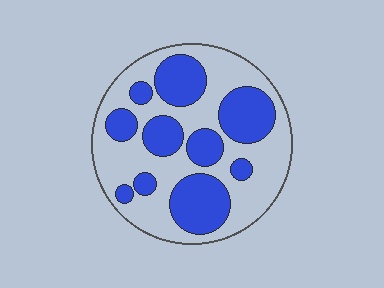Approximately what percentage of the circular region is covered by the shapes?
Approximately 40%.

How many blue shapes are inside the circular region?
10.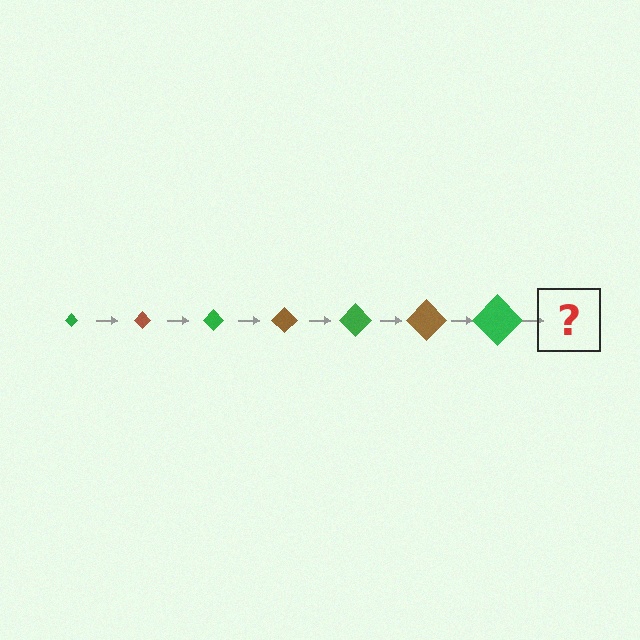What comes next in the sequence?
The next element should be a brown diamond, larger than the previous one.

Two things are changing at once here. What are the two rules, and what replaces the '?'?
The two rules are that the diamond grows larger each step and the color cycles through green and brown. The '?' should be a brown diamond, larger than the previous one.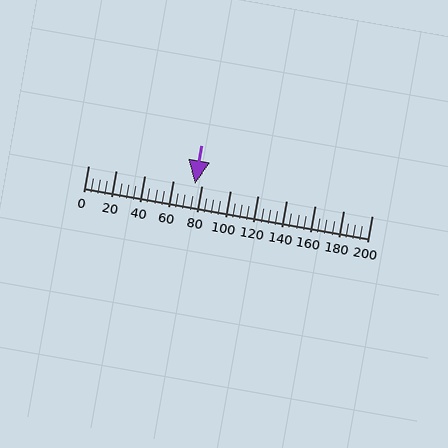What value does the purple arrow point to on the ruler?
The purple arrow points to approximately 75.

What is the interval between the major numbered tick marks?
The major tick marks are spaced 20 units apart.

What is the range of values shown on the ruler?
The ruler shows values from 0 to 200.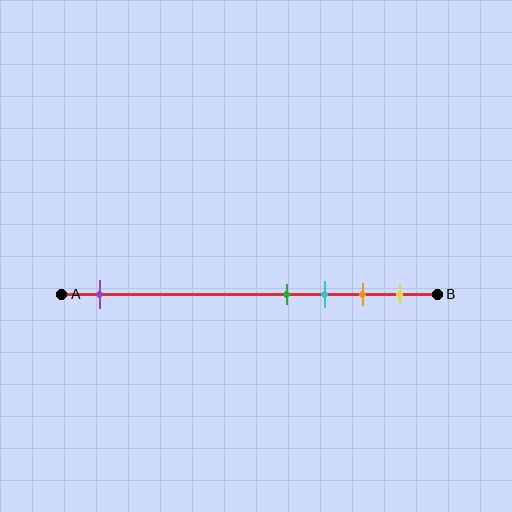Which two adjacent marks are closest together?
The green and cyan marks are the closest adjacent pair.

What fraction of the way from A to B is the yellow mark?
The yellow mark is approximately 90% (0.9) of the way from A to B.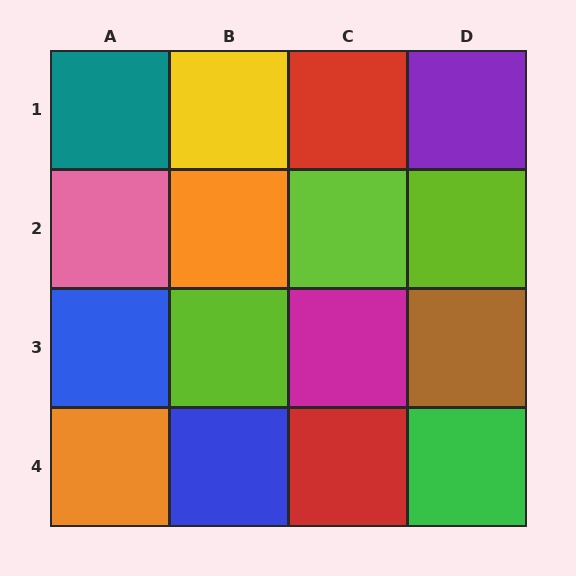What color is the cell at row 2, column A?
Pink.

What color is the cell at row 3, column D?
Brown.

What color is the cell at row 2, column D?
Lime.